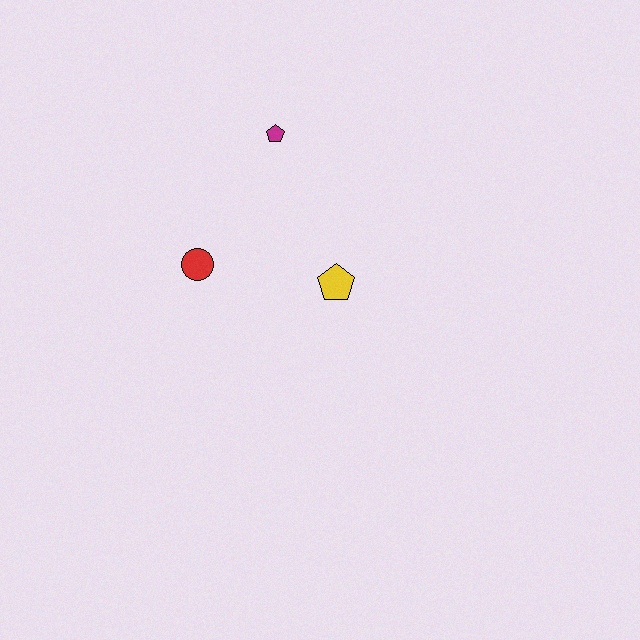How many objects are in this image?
There are 3 objects.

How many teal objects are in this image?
There are no teal objects.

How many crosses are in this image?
There are no crosses.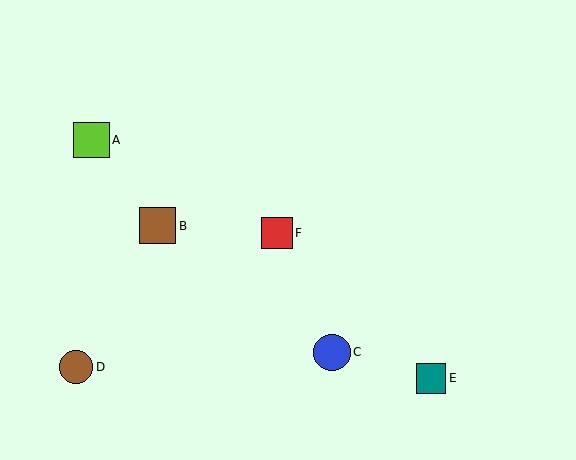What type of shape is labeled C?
Shape C is a blue circle.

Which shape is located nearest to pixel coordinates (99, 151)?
The lime square (labeled A) at (91, 140) is nearest to that location.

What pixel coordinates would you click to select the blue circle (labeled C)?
Click at (332, 352) to select the blue circle C.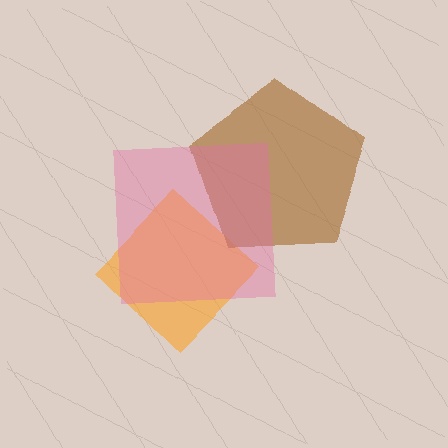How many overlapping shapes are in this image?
There are 3 overlapping shapes in the image.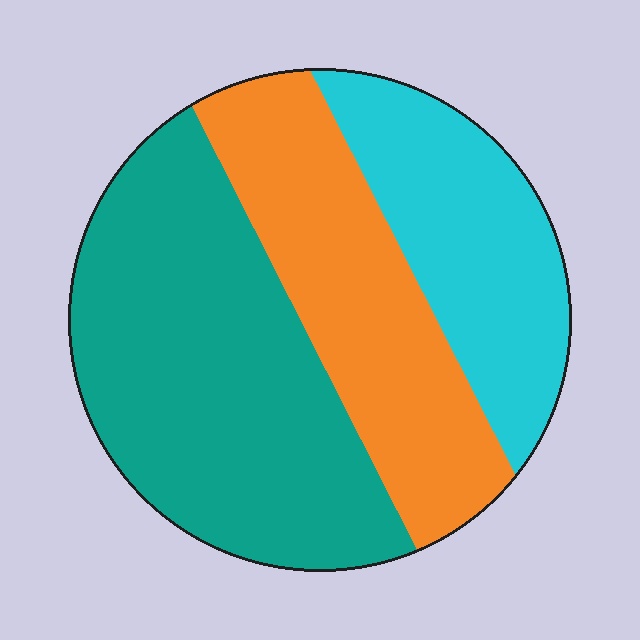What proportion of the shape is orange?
Orange takes up about one third (1/3) of the shape.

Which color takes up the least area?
Cyan, at roughly 25%.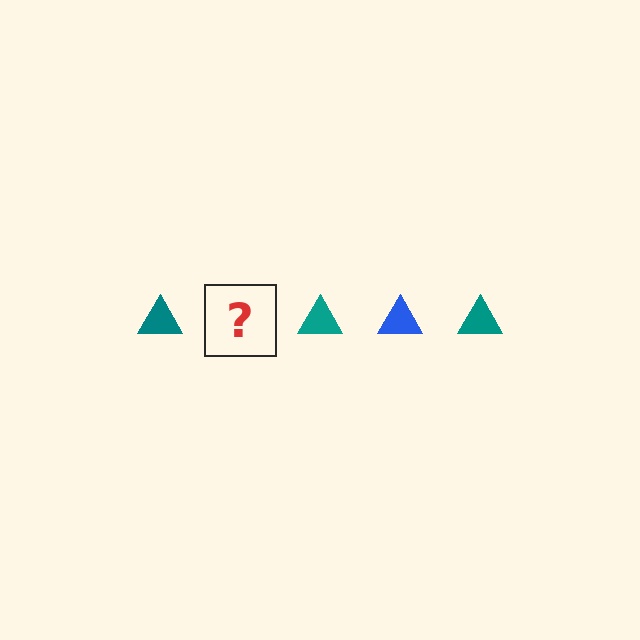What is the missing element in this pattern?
The missing element is a blue triangle.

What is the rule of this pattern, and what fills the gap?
The rule is that the pattern cycles through teal, blue triangles. The gap should be filled with a blue triangle.